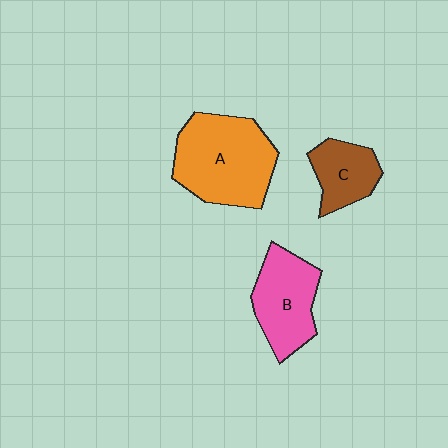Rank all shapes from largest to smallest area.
From largest to smallest: A (orange), B (pink), C (brown).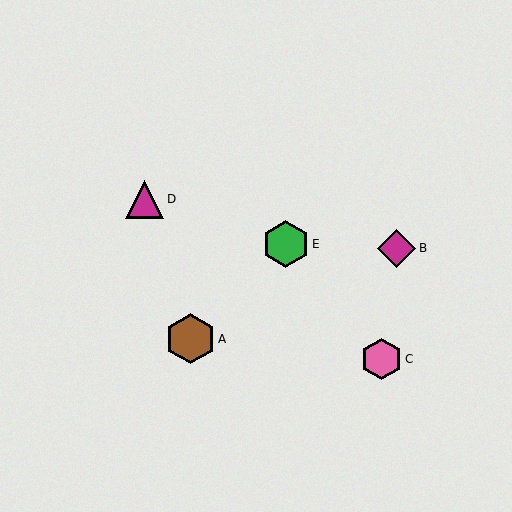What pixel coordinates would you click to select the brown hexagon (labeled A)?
Click at (190, 339) to select the brown hexagon A.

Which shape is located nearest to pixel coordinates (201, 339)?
The brown hexagon (labeled A) at (190, 339) is nearest to that location.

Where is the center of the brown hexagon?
The center of the brown hexagon is at (190, 339).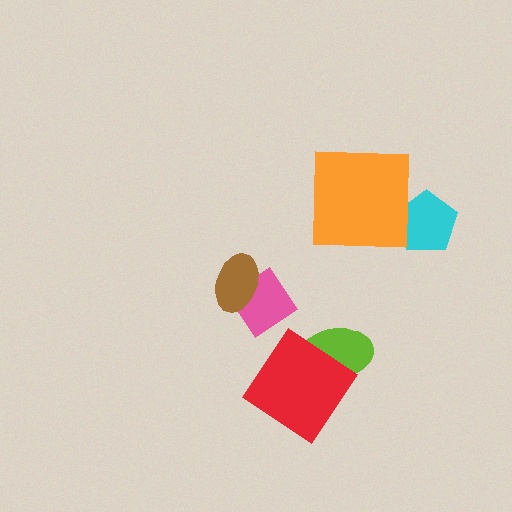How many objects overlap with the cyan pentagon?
1 object overlaps with the cyan pentagon.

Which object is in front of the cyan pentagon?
The orange square is in front of the cyan pentagon.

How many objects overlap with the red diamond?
1 object overlaps with the red diamond.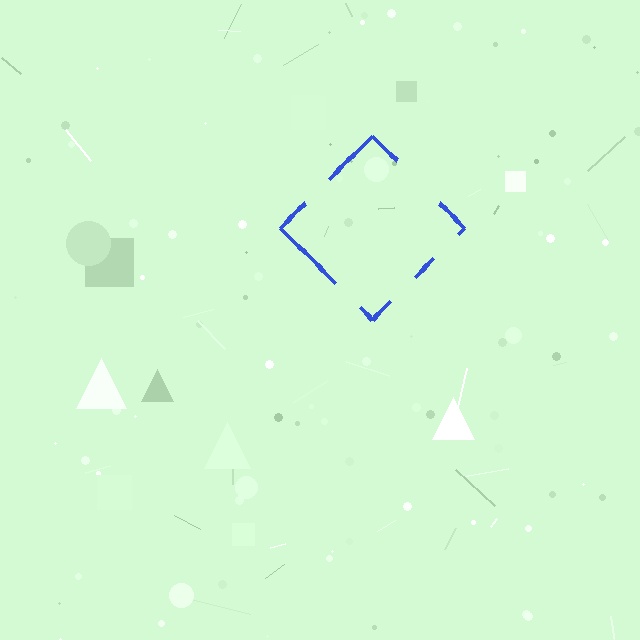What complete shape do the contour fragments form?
The contour fragments form a diamond.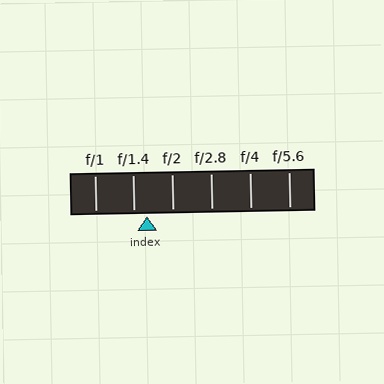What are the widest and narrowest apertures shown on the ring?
The widest aperture shown is f/1 and the narrowest is f/5.6.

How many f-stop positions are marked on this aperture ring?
There are 6 f-stop positions marked.